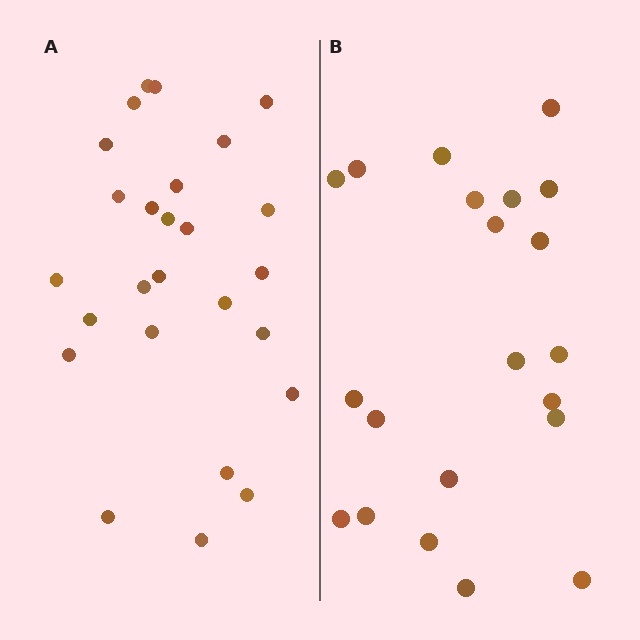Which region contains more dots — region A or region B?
Region A (the left region) has more dots.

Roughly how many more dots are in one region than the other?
Region A has about 5 more dots than region B.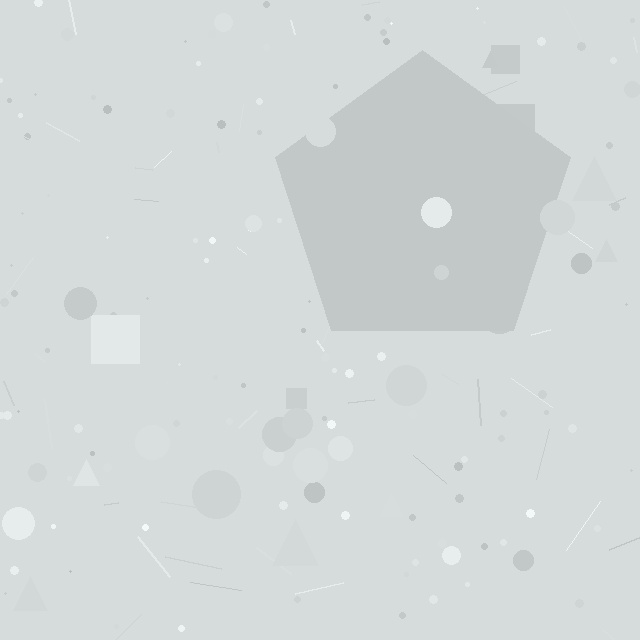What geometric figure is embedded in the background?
A pentagon is embedded in the background.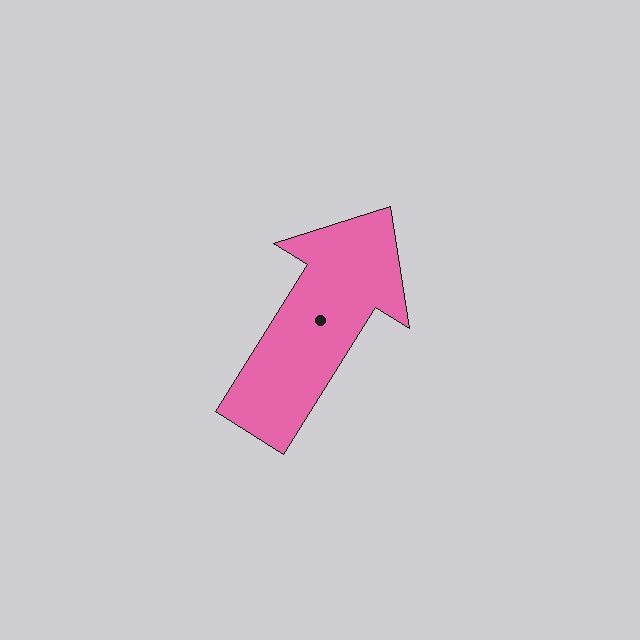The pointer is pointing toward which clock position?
Roughly 1 o'clock.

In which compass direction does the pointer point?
Northeast.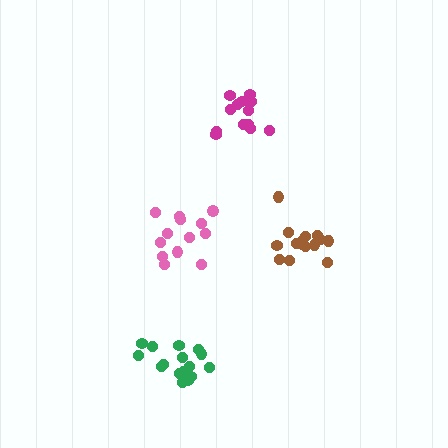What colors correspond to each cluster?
The clusters are colored: magenta, pink, green, brown.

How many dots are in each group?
Group 1: 13 dots, Group 2: 13 dots, Group 3: 16 dots, Group 4: 15 dots (57 total).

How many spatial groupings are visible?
There are 4 spatial groupings.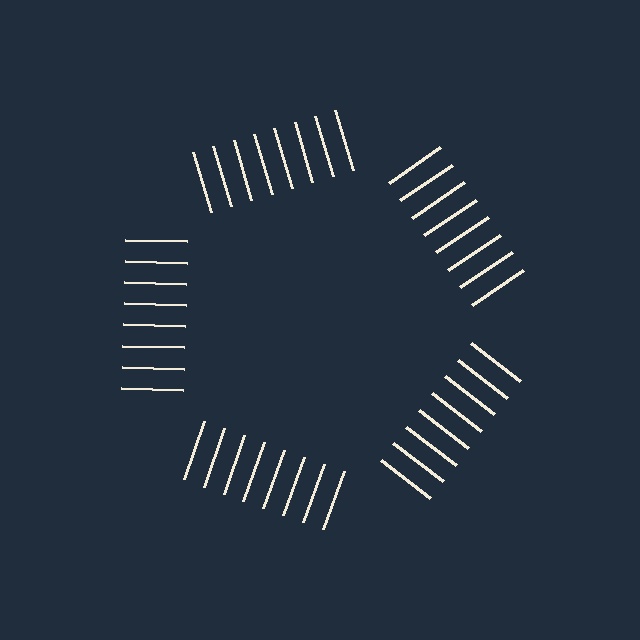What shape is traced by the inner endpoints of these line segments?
An illusory pentagon — the line segments terminate on its edges but no continuous stroke is drawn.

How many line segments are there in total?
40 — 8 along each of the 5 edges.